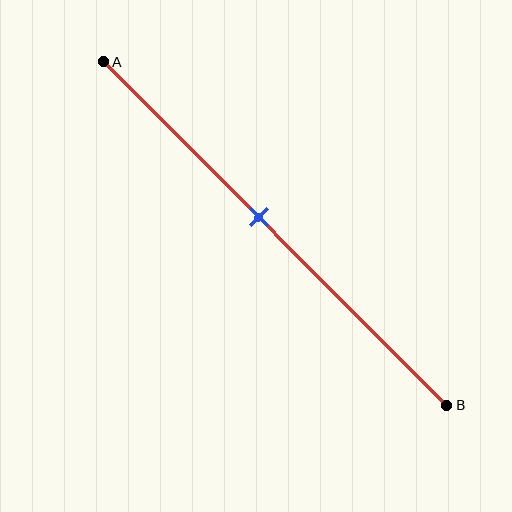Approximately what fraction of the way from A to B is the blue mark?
The blue mark is approximately 45% of the way from A to B.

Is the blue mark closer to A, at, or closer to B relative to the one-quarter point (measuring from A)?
The blue mark is closer to point B than the one-quarter point of segment AB.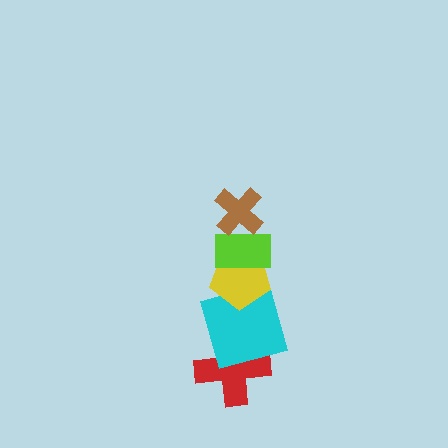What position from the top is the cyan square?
The cyan square is 4th from the top.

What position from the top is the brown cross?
The brown cross is 1st from the top.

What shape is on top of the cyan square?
The yellow pentagon is on top of the cyan square.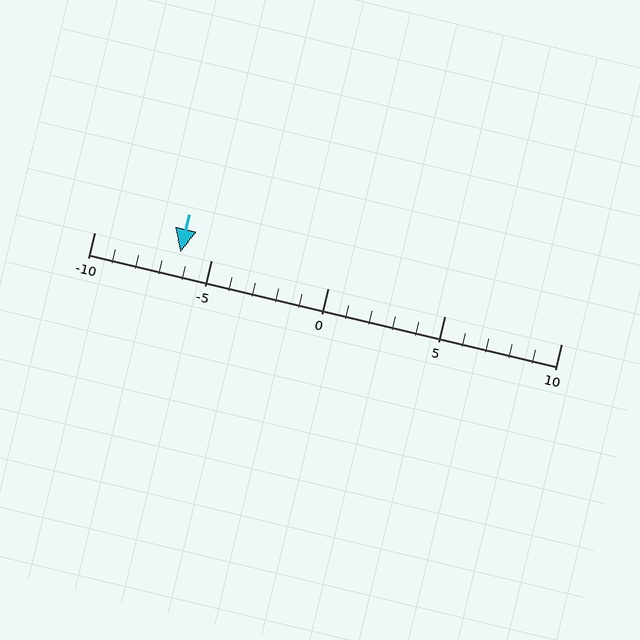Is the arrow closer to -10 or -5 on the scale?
The arrow is closer to -5.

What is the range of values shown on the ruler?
The ruler shows values from -10 to 10.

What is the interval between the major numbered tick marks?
The major tick marks are spaced 5 units apart.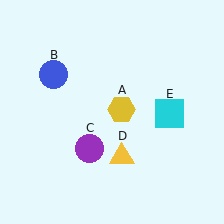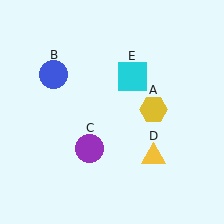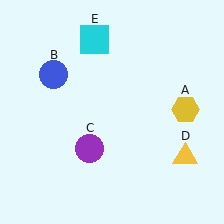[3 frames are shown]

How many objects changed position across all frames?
3 objects changed position: yellow hexagon (object A), yellow triangle (object D), cyan square (object E).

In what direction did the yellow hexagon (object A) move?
The yellow hexagon (object A) moved right.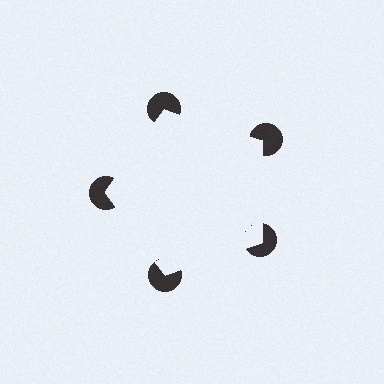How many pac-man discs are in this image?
There are 5 — one at each vertex of the illusory pentagon.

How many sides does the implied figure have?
5 sides.